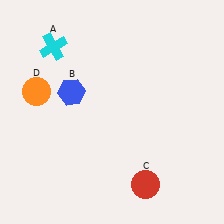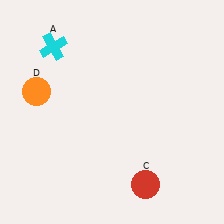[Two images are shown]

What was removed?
The blue hexagon (B) was removed in Image 2.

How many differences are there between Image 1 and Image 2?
There is 1 difference between the two images.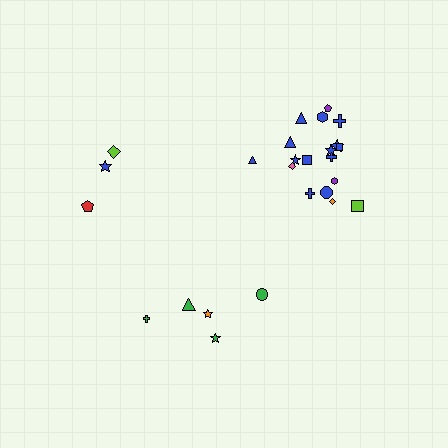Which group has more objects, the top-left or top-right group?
The top-right group.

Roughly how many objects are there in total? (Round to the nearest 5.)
Roughly 25 objects in total.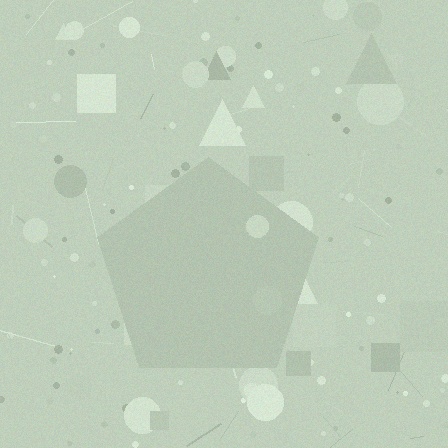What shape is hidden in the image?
A pentagon is hidden in the image.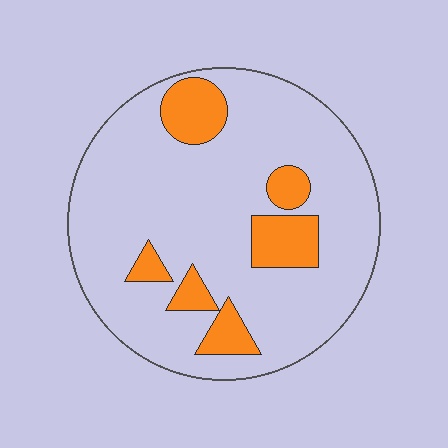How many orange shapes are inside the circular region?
6.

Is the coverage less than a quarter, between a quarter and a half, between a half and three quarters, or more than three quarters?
Less than a quarter.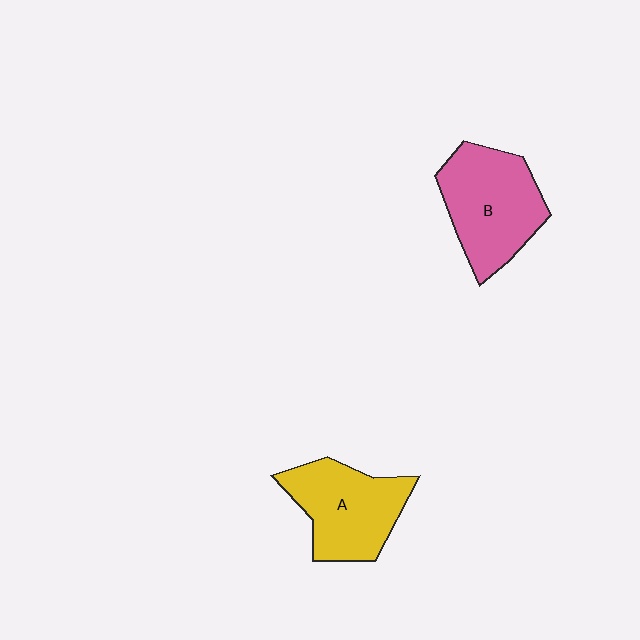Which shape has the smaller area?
Shape A (yellow).